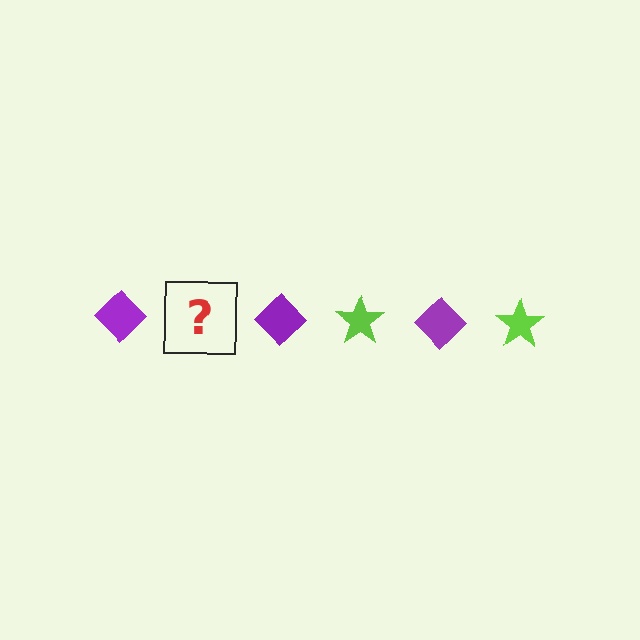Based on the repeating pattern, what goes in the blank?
The blank should be a lime star.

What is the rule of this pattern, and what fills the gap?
The rule is that the pattern alternates between purple diamond and lime star. The gap should be filled with a lime star.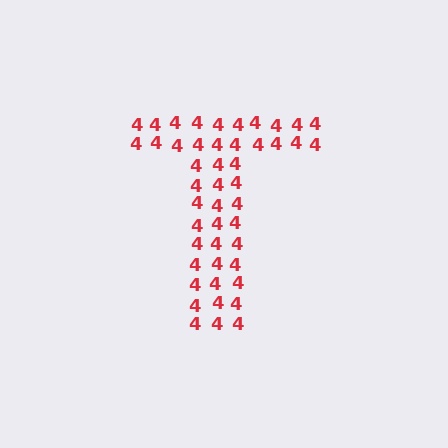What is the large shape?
The large shape is the letter T.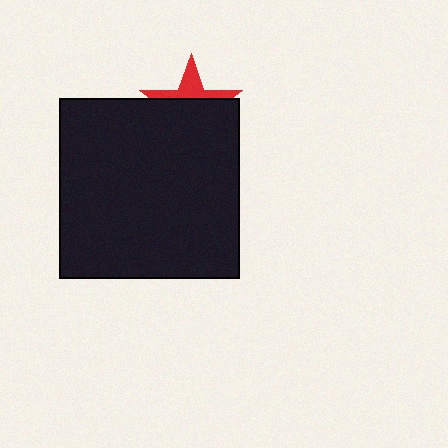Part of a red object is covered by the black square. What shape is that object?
It is a star.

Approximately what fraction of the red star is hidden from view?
Roughly 65% of the red star is hidden behind the black square.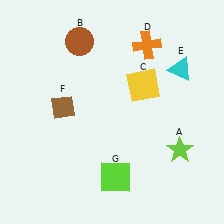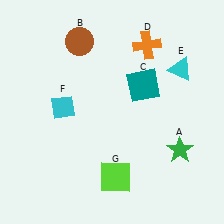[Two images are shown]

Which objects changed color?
A changed from lime to green. C changed from yellow to teal. F changed from brown to cyan.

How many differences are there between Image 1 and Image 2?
There are 3 differences between the two images.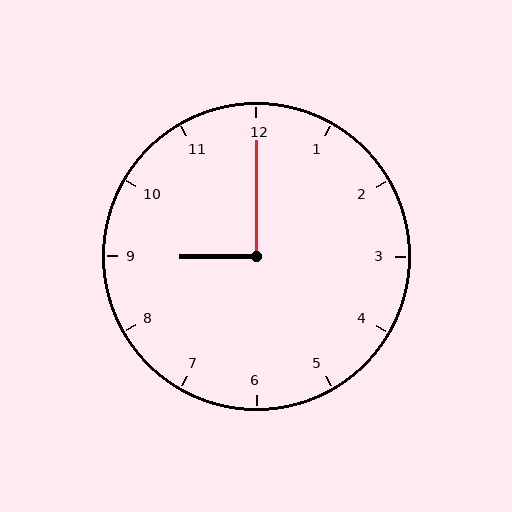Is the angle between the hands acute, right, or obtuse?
It is right.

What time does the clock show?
9:00.